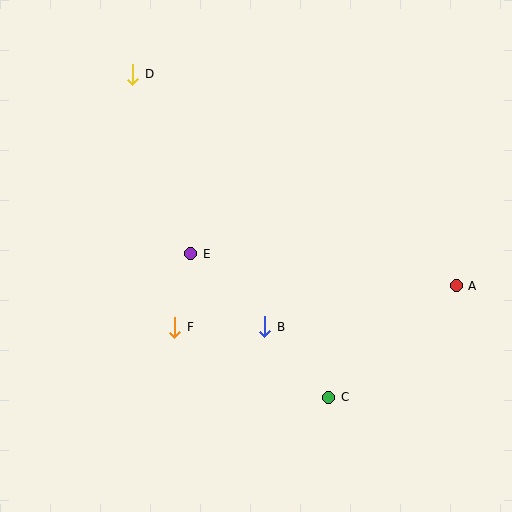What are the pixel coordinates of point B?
Point B is at (265, 327).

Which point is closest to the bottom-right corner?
Point C is closest to the bottom-right corner.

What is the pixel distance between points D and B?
The distance between D and B is 285 pixels.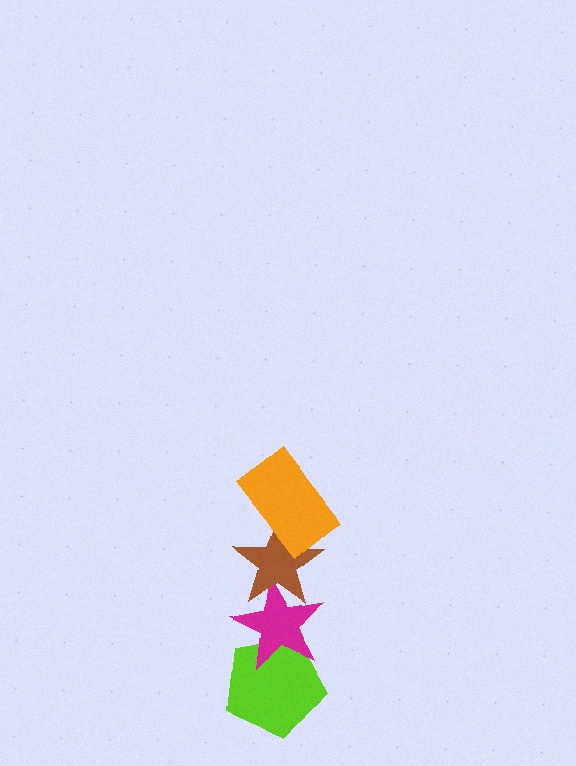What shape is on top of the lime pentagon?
The magenta star is on top of the lime pentagon.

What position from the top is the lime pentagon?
The lime pentagon is 4th from the top.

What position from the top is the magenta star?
The magenta star is 3rd from the top.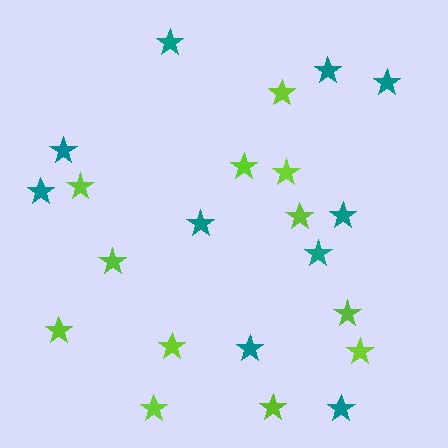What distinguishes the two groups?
There are 2 groups: one group of teal stars (10) and one group of lime stars (12).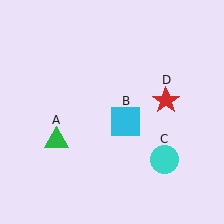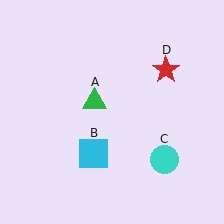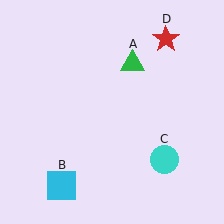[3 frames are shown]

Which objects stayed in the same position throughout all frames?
Cyan circle (object C) remained stationary.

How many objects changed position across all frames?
3 objects changed position: green triangle (object A), cyan square (object B), red star (object D).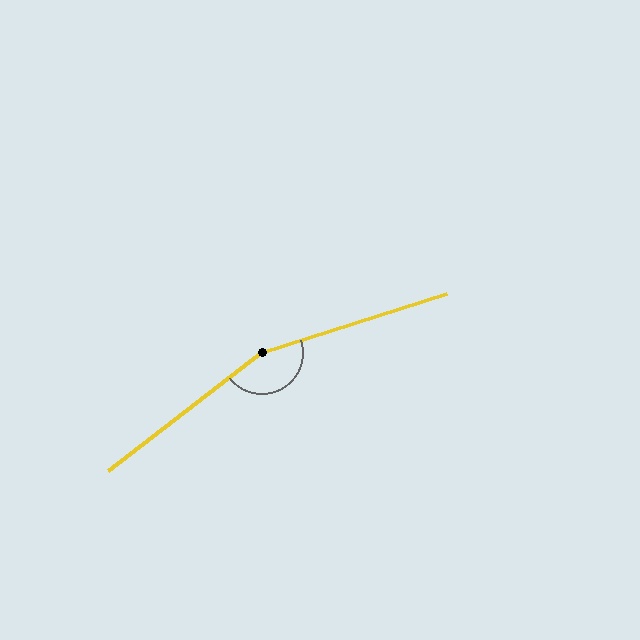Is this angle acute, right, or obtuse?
It is obtuse.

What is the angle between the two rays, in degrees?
Approximately 160 degrees.